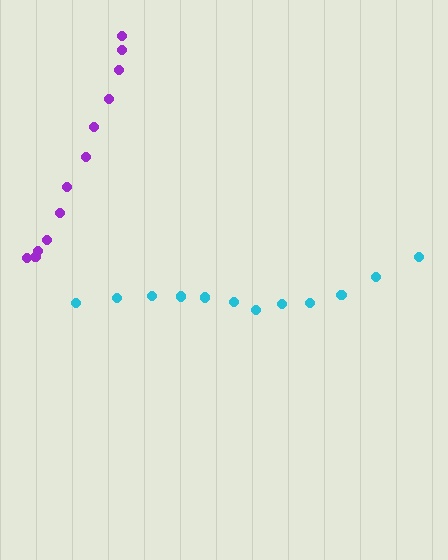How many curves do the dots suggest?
There are 2 distinct paths.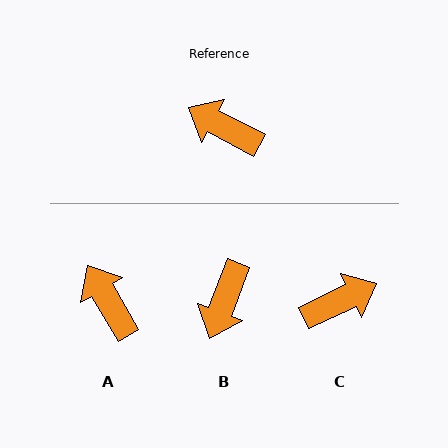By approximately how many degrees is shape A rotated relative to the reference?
Approximately 31 degrees clockwise.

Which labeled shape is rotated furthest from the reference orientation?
C, about 126 degrees away.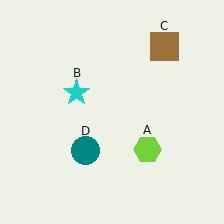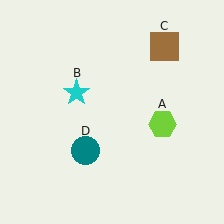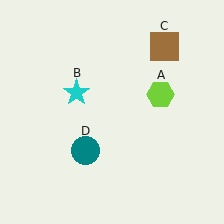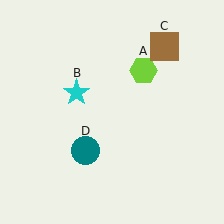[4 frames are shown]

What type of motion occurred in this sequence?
The lime hexagon (object A) rotated counterclockwise around the center of the scene.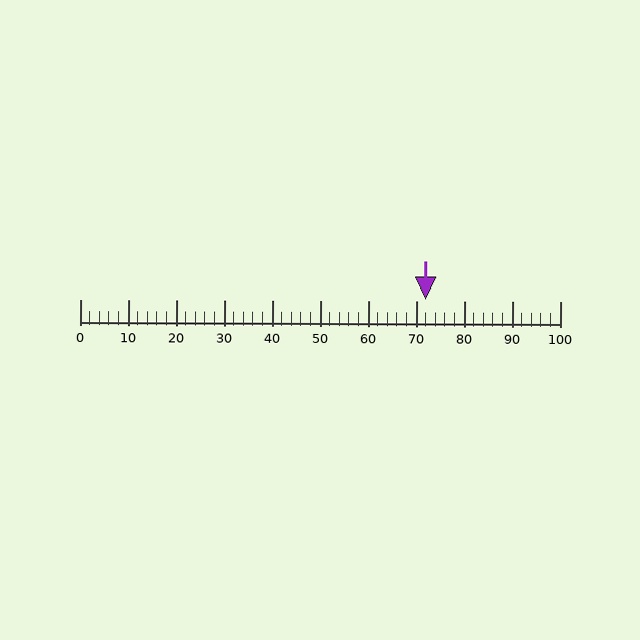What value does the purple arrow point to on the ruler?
The purple arrow points to approximately 72.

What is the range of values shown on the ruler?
The ruler shows values from 0 to 100.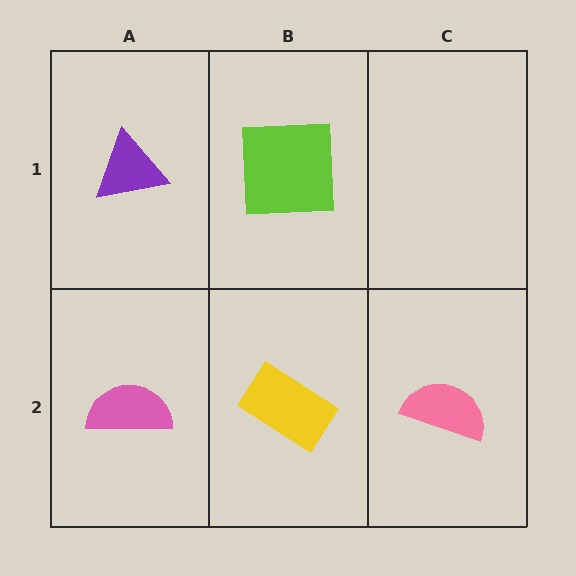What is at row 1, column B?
A lime square.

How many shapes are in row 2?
3 shapes.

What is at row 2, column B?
A yellow rectangle.